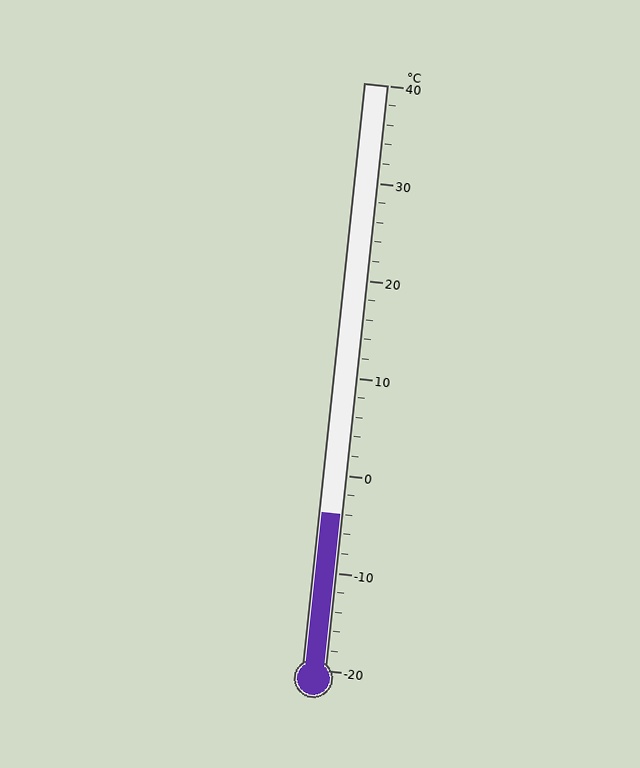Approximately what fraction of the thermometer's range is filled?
The thermometer is filled to approximately 25% of its range.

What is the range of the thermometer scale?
The thermometer scale ranges from -20°C to 40°C.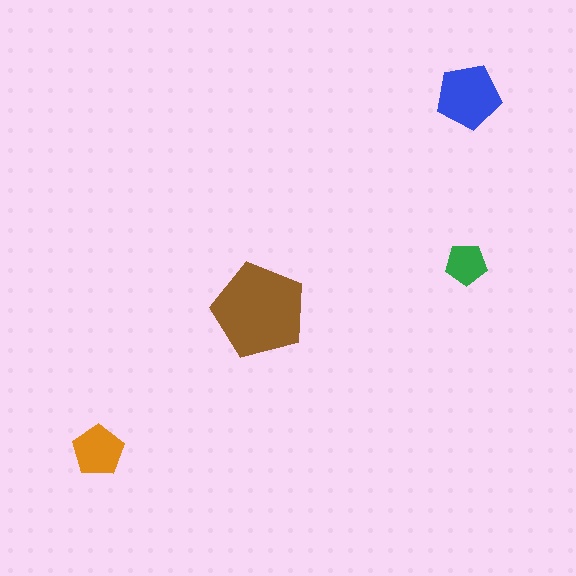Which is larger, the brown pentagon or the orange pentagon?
The brown one.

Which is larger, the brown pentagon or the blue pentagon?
The brown one.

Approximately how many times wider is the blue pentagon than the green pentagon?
About 1.5 times wider.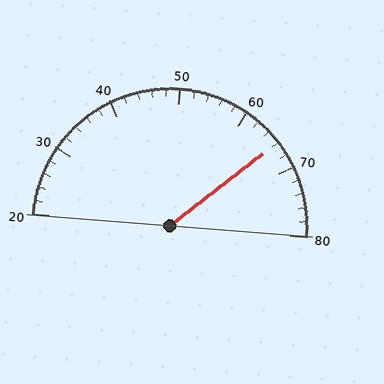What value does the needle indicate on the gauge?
The needle indicates approximately 66.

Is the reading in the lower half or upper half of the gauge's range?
The reading is in the upper half of the range (20 to 80).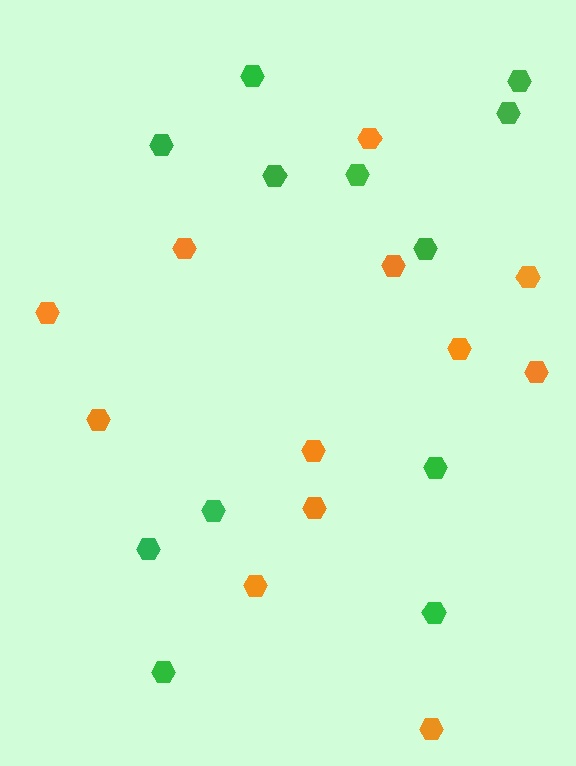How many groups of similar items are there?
There are 2 groups: one group of orange hexagons (12) and one group of green hexagons (12).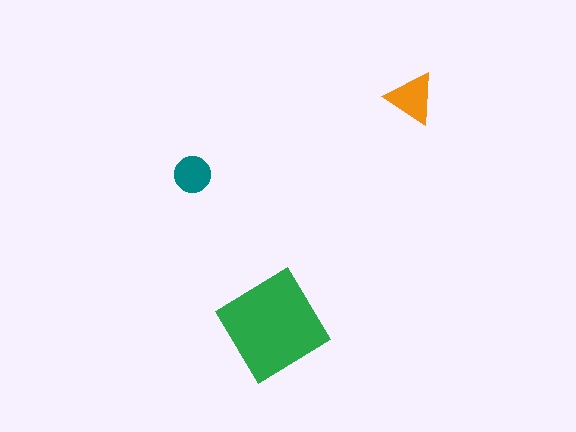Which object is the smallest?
The teal circle.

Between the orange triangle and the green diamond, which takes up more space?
The green diamond.